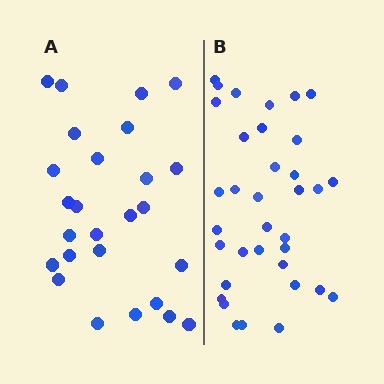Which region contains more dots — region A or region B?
Region B (the right region) has more dots.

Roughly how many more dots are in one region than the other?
Region B has roughly 8 or so more dots than region A.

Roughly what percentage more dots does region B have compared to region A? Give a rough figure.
About 35% more.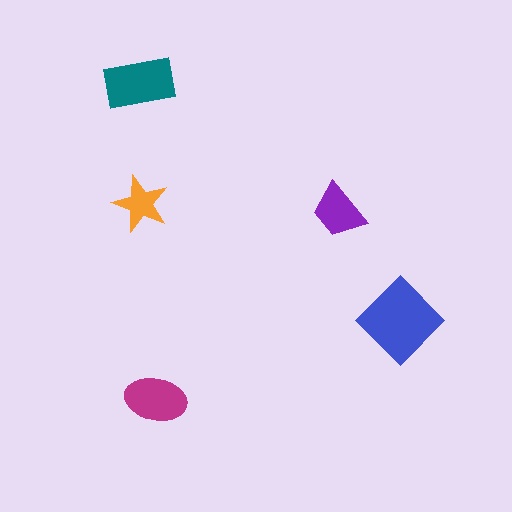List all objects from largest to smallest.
The blue diamond, the teal rectangle, the magenta ellipse, the purple trapezoid, the orange star.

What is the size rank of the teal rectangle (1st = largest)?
2nd.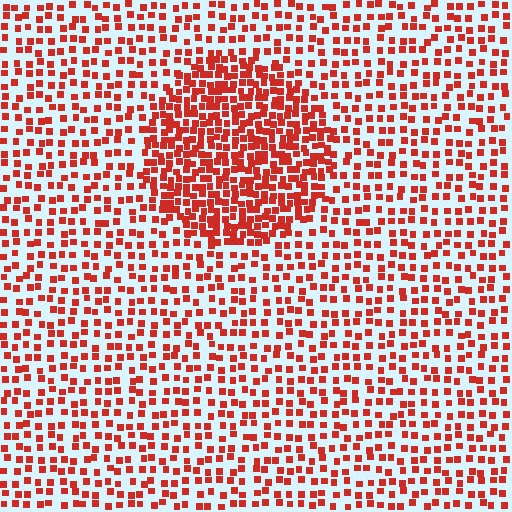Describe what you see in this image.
The image contains small red elements arranged at two different densities. A circle-shaped region is visible where the elements are more densely packed than the surrounding area.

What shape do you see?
I see a circle.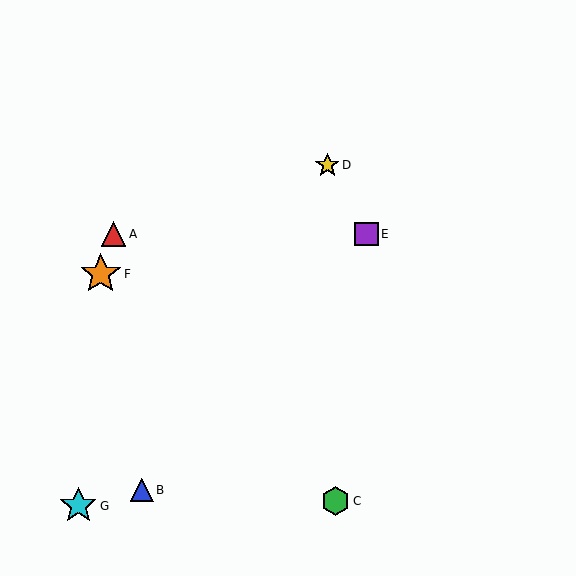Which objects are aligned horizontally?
Objects A, E are aligned horizontally.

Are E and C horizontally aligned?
No, E is at y≈234 and C is at y≈501.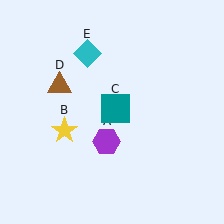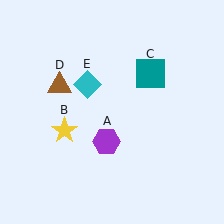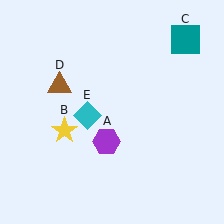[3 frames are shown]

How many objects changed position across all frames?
2 objects changed position: teal square (object C), cyan diamond (object E).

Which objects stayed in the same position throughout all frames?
Purple hexagon (object A) and yellow star (object B) and brown triangle (object D) remained stationary.